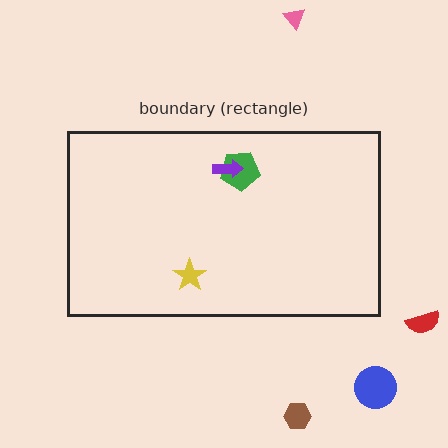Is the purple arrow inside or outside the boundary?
Inside.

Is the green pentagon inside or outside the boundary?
Inside.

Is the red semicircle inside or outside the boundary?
Outside.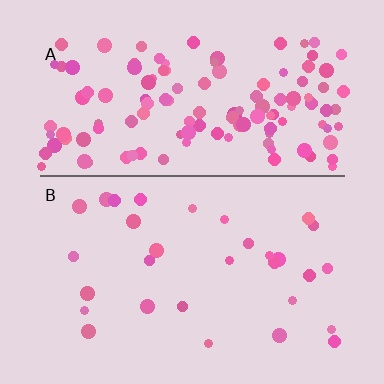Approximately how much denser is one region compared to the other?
Approximately 4.1× — region A over region B.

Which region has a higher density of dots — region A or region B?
A (the top).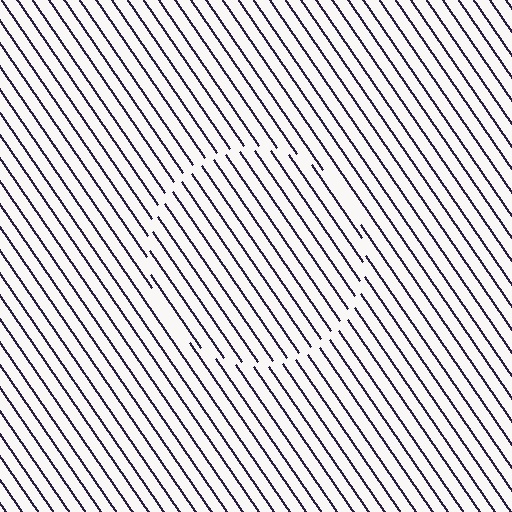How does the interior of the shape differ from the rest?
The interior of the shape contains the same grating, shifted by half a period — the contour is defined by the phase discontinuity where line-ends from the inner and outer gratings abut.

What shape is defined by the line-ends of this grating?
An illusory circle. The interior of the shape contains the same grating, shifted by half a period — the contour is defined by the phase discontinuity where line-ends from the inner and outer gratings abut.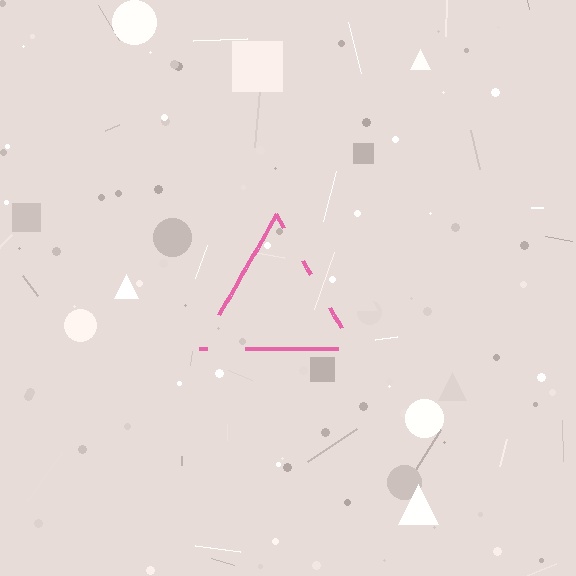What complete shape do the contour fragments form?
The contour fragments form a triangle.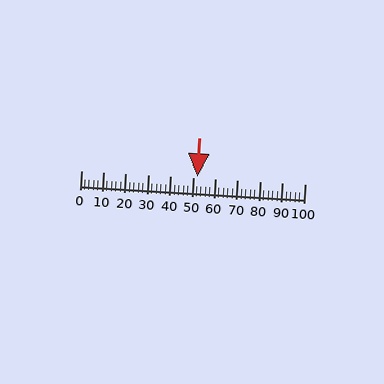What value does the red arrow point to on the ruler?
The red arrow points to approximately 52.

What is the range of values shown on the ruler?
The ruler shows values from 0 to 100.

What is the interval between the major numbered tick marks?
The major tick marks are spaced 10 units apart.